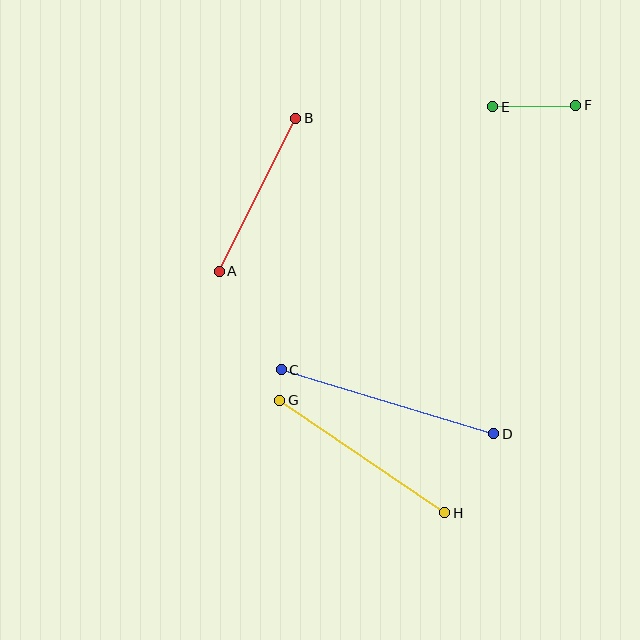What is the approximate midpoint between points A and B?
The midpoint is at approximately (258, 195) pixels.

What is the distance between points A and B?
The distance is approximately 171 pixels.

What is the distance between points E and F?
The distance is approximately 83 pixels.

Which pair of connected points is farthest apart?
Points C and D are farthest apart.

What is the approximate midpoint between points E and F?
The midpoint is at approximately (534, 106) pixels.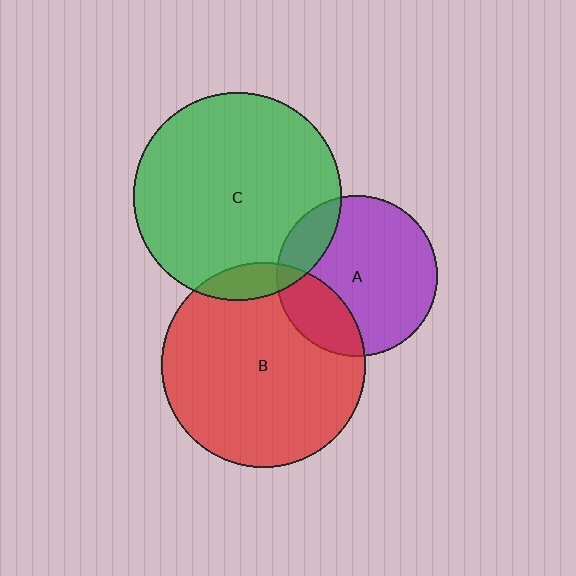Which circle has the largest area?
Circle C (green).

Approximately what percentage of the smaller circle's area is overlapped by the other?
Approximately 15%.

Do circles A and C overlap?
Yes.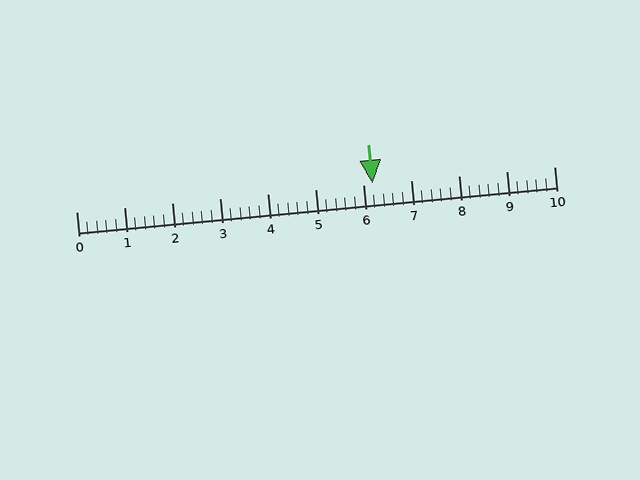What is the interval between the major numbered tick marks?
The major tick marks are spaced 1 units apart.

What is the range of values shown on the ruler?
The ruler shows values from 0 to 10.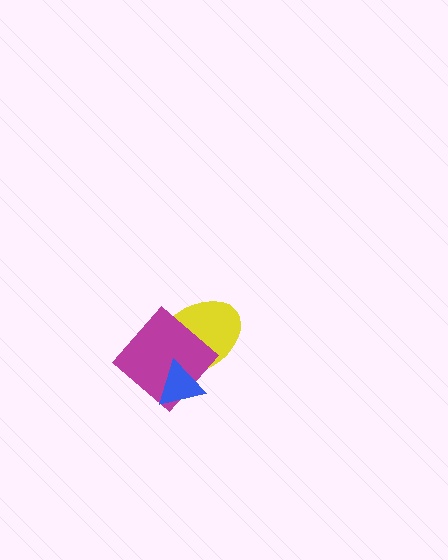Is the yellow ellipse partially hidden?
Yes, it is partially covered by another shape.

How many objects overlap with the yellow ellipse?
2 objects overlap with the yellow ellipse.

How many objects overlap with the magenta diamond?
2 objects overlap with the magenta diamond.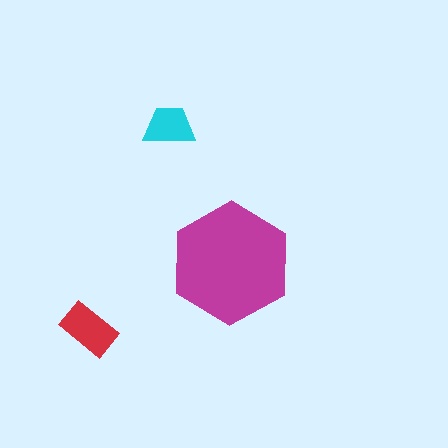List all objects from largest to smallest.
The magenta hexagon, the red rectangle, the cyan trapezoid.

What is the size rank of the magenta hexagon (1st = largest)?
1st.